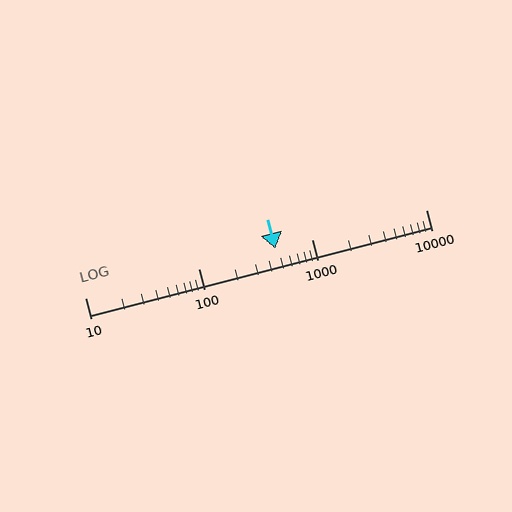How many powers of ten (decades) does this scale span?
The scale spans 3 decades, from 10 to 10000.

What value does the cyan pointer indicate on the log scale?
The pointer indicates approximately 470.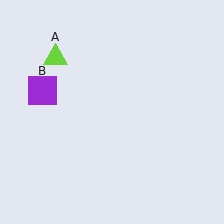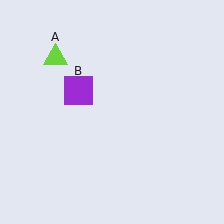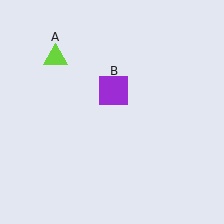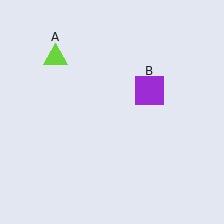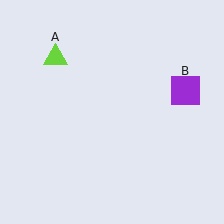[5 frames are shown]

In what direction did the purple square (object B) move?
The purple square (object B) moved right.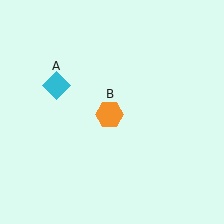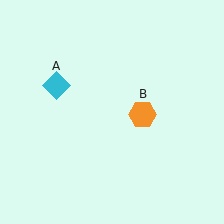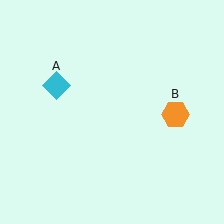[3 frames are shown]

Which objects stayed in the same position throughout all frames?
Cyan diamond (object A) remained stationary.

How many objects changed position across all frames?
1 object changed position: orange hexagon (object B).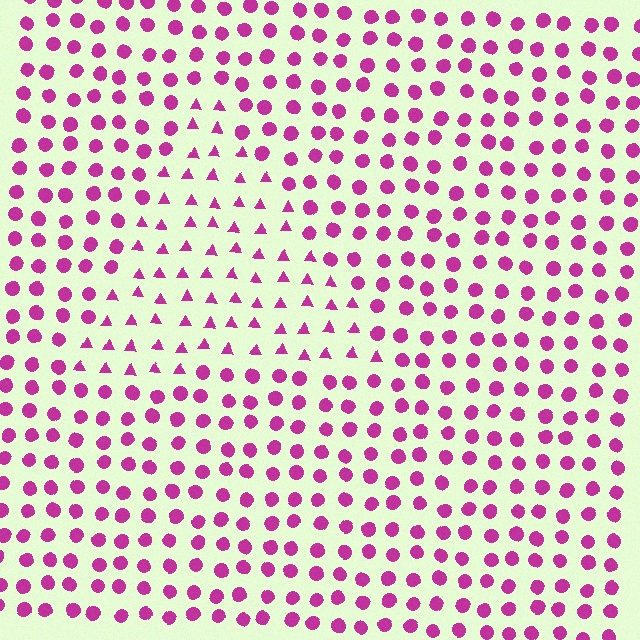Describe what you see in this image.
The image is filled with small magenta elements arranged in a uniform grid. A triangle-shaped region contains triangles, while the surrounding area contains circles. The boundary is defined purely by the change in element shape.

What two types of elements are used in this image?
The image uses triangles inside the triangle region and circles outside it.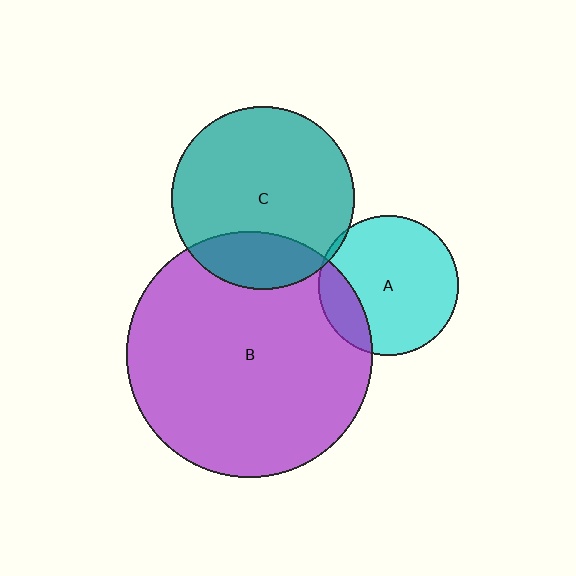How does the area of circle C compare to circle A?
Approximately 1.7 times.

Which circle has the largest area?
Circle B (purple).